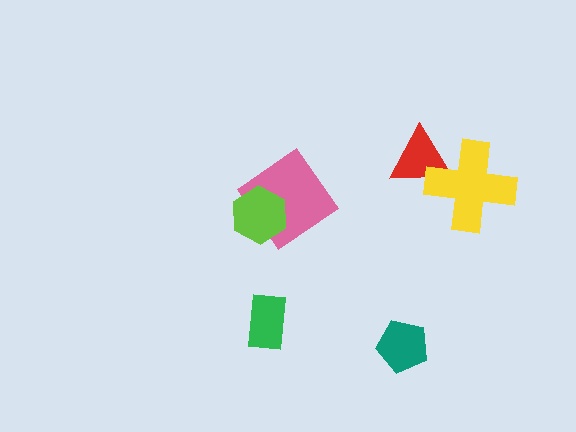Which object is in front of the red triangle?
The yellow cross is in front of the red triangle.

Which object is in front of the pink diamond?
The lime hexagon is in front of the pink diamond.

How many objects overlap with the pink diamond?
1 object overlaps with the pink diamond.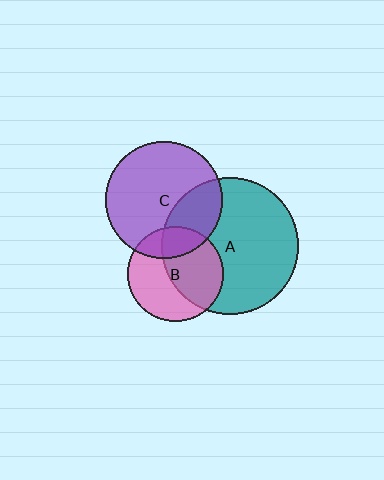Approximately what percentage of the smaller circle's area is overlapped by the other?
Approximately 25%.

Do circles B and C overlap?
Yes.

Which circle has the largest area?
Circle A (teal).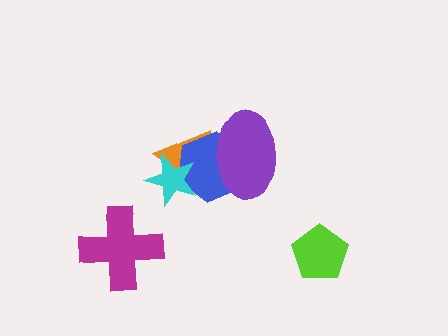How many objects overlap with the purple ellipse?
2 objects overlap with the purple ellipse.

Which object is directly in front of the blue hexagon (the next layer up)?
The cyan star is directly in front of the blue hexagon.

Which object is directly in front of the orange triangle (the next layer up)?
The blue hexagon is directly in front of the orange triangle.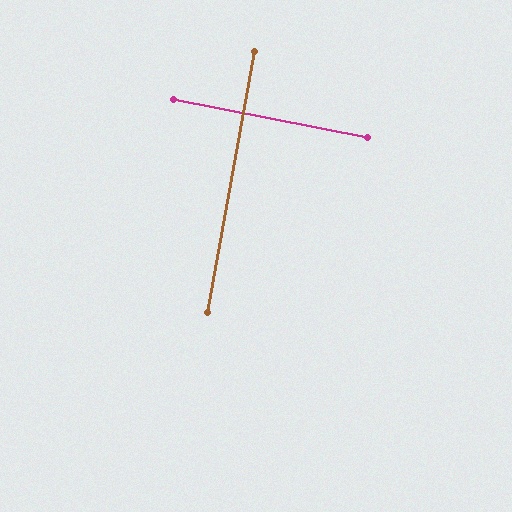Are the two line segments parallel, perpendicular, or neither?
Perpendicular — they meet at approximately 89°.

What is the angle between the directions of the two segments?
Approximately 89 degrees.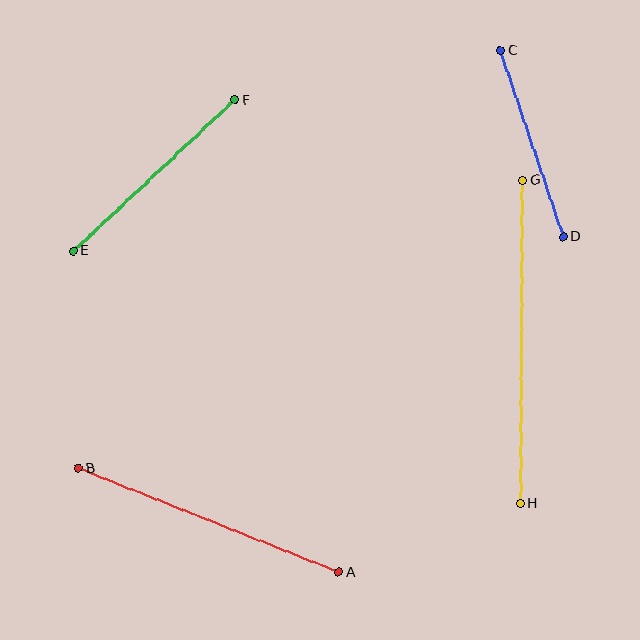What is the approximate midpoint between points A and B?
The midpoint is at approximately (209, 520) pixels.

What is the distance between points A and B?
The distance is approximately 280 pixels.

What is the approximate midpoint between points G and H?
The midpoint is at approximately (522, 342) pixels.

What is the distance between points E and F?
The distance is approximately 221 pixels.